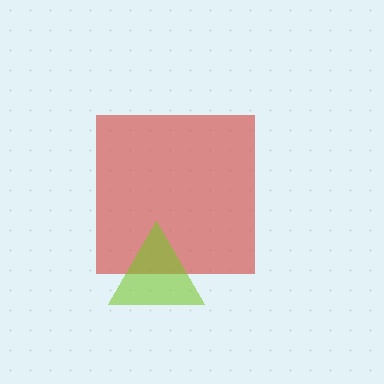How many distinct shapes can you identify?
There are 2 distinct shapes: a red square, a lime triangle.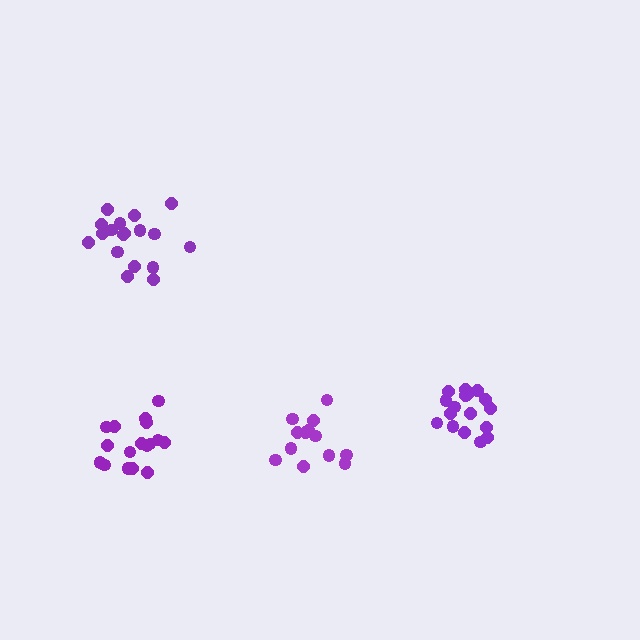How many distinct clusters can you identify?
There are 4 distinct clusters.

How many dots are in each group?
Group 1: 13 dots, Group 2: 18 dots, Group 3: 17 dots, Group 4: 17 dots (65 total).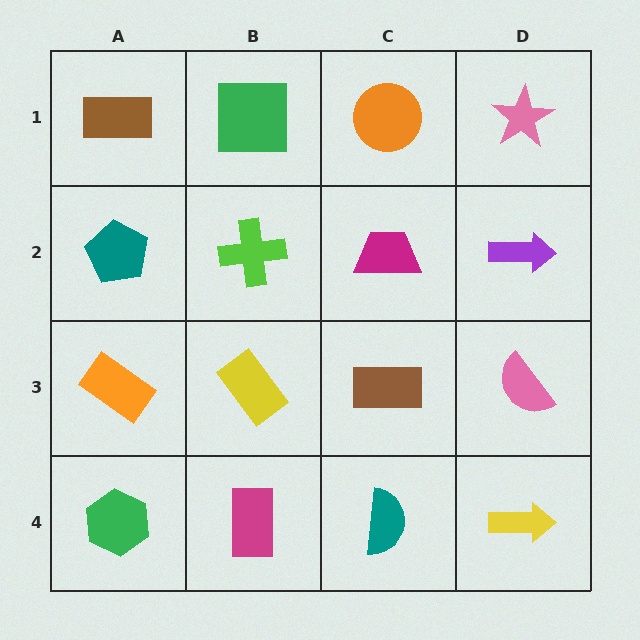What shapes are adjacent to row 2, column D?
A pink star (row 1, column D), a pink semicircle (row 3, column D), a magenta trapezoid (row 2, column C).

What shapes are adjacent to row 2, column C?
An orange circle (row 1, column C), a brown rectangle (row 3, column C), a lime cross (row 2, column B), a purple arrow (row 2, column D).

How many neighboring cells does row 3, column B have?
4.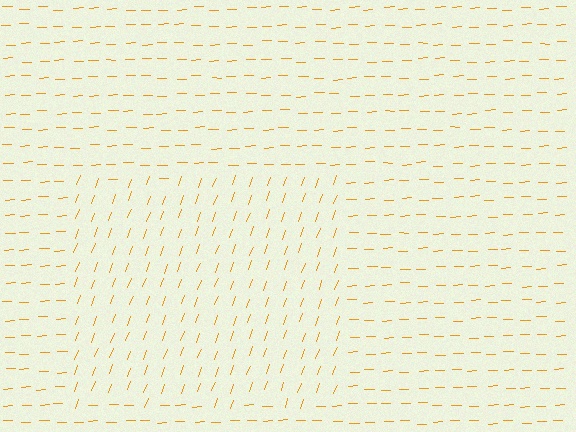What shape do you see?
I see a rectangle.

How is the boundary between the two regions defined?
The boundary is defined purely by a change in line orientation (approximately 68 degrees difference). All lines are the same color and thickness.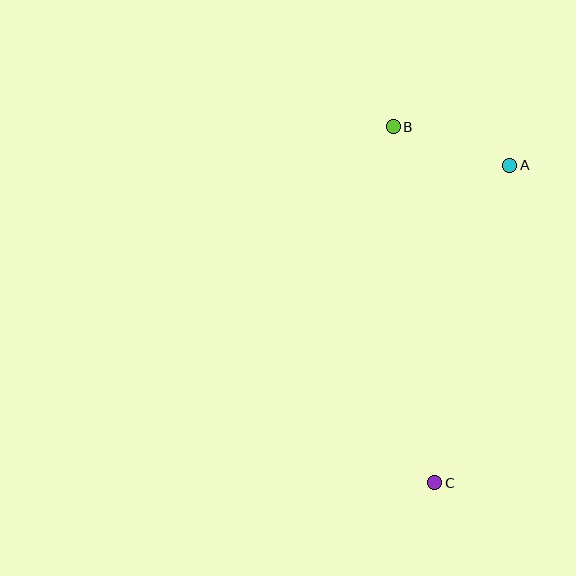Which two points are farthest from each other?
Points B and C are farthest from each other.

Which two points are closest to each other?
Points A and B are closest to each other.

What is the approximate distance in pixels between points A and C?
The distance between A and C is approximately 327 pixels.